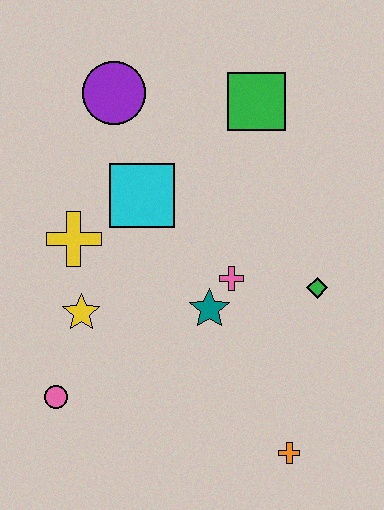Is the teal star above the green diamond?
No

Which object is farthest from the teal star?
The purple circle is farthest from the teal star.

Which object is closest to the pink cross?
The teal star is closest to the pink cross.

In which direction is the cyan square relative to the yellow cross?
The cyan square is to the right of the yellow cross.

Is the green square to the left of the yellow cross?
No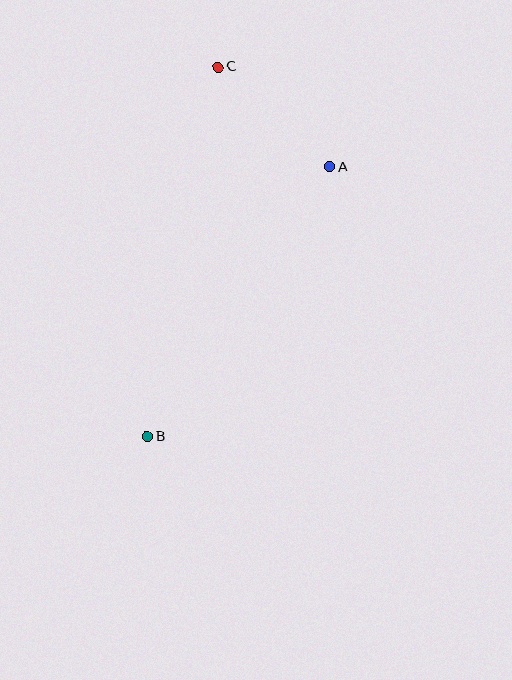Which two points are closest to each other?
Points A and C are closest to each other.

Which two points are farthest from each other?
Points B and C are farthest from each other.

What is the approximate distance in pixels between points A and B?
The distance between A and B is approximately 326 pixels.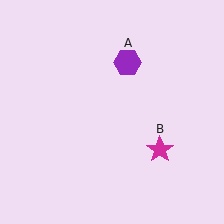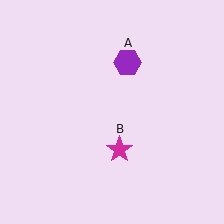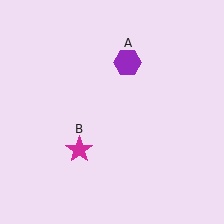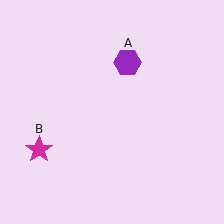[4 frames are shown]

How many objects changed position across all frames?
1 object changed position: magenta star (object B).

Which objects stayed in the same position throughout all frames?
Purple hexagon (object A) remained stationary.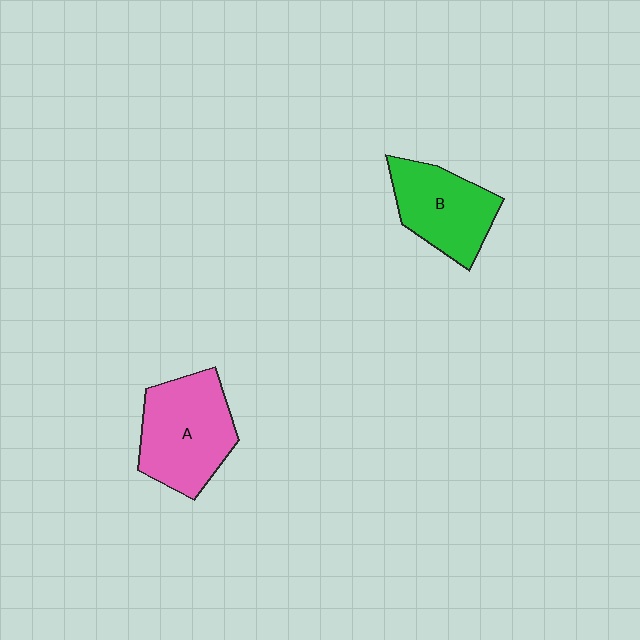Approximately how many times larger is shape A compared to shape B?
Approximately 1.2 times.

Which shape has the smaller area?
Shape B (green).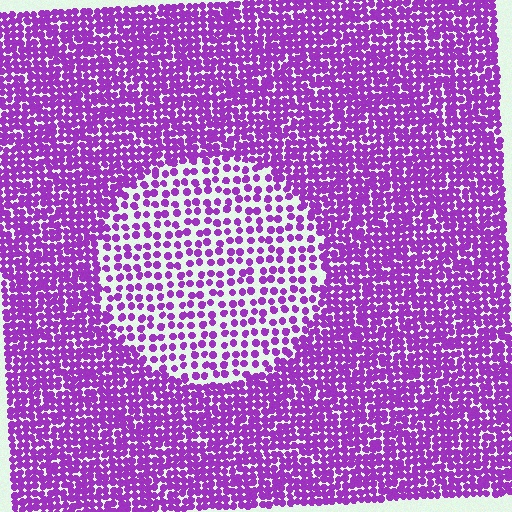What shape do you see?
I see a circle.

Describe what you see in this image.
The image contains small purple elements arranged at two different densities. A circle-shaped region is visible where the elements are less densely packed than the surrounding area.